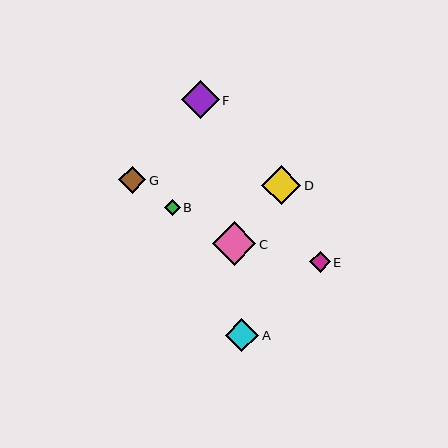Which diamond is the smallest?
Diamond B is the smallest with a size of approximately 16 pixels.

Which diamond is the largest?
Diamond C is the largest with a size of approximately 44 pixels.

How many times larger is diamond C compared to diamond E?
Diamond C is approximately 2.1 times the size of diamond E.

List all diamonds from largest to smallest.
From largest to smallest: C, D, F, A, G, E, B.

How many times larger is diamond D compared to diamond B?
Diamond D is approximately 2.5 times the size of diamond B.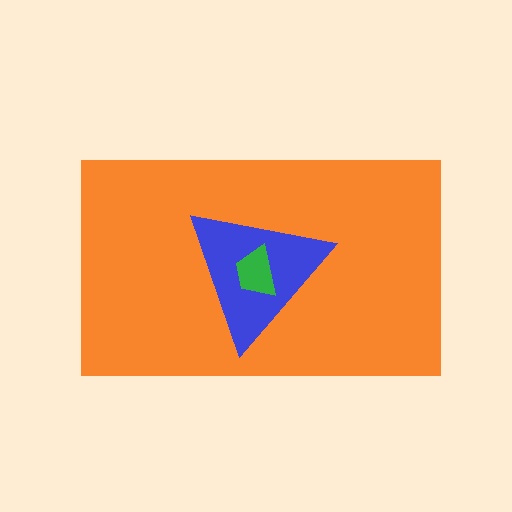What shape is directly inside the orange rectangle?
The blue triangle.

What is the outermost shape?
The orange rectangle.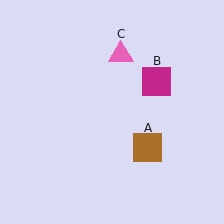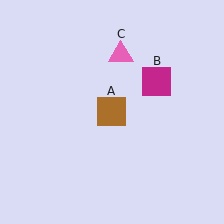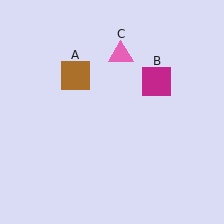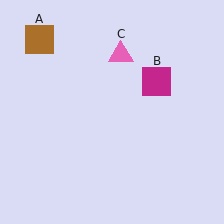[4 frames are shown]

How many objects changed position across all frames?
1 object changed position: brown square (object A).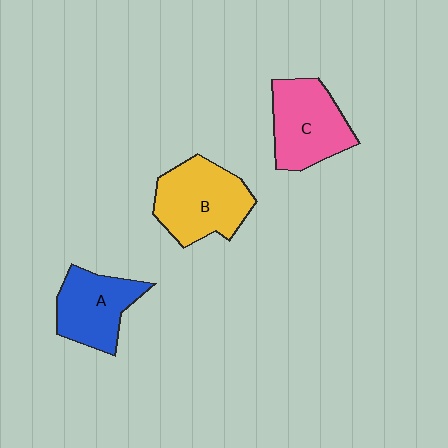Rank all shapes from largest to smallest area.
From largest to smallest: B (yellow), C (pink), A (blue).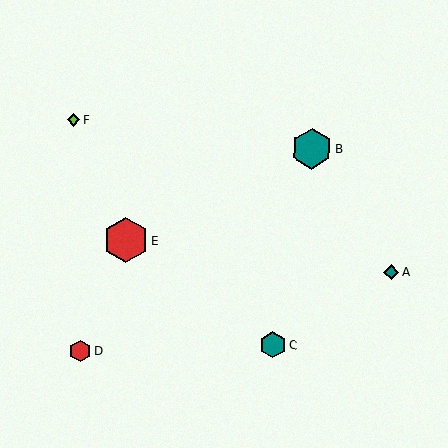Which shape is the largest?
The red hexagon (labeled E) is the largest.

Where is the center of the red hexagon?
The center of the red hexagon is at (126, 240).